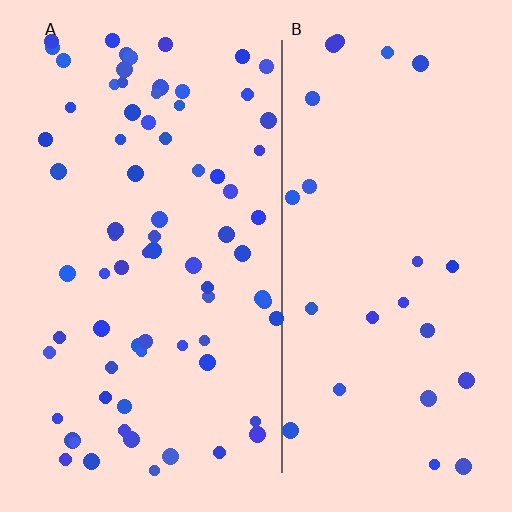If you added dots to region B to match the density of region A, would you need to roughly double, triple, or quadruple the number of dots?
Approximately triple.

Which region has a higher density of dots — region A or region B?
A (the left).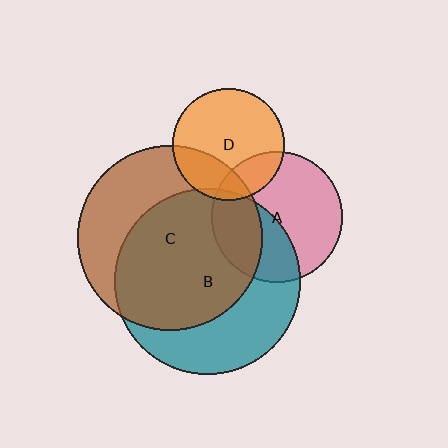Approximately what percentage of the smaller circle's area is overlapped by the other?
Approximately 5%.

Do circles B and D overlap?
Yes.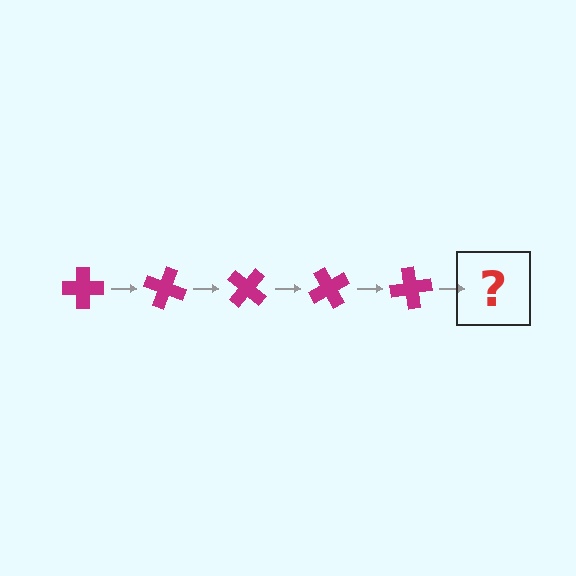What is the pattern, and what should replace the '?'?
The pattern is that the cross rotates 20 degrees each step. The '?' should be a magenta cross rotated 100 degrees.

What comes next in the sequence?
The next element should be a magenta cross rotated 100 degrees.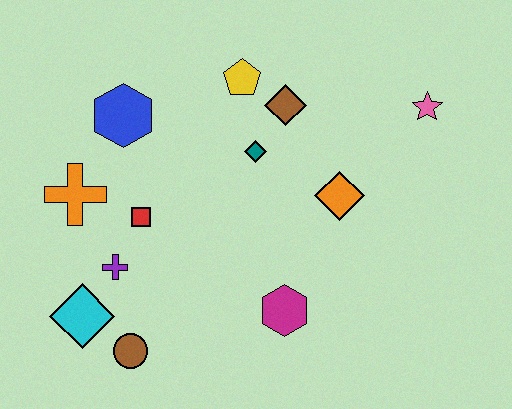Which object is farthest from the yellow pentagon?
The brown circle is farthest from the yellow pentagon.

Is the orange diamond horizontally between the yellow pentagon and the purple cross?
No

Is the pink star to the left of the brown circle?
No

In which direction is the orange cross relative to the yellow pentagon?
The orange cross is to the left of the yellow pentagon.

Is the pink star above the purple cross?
Yes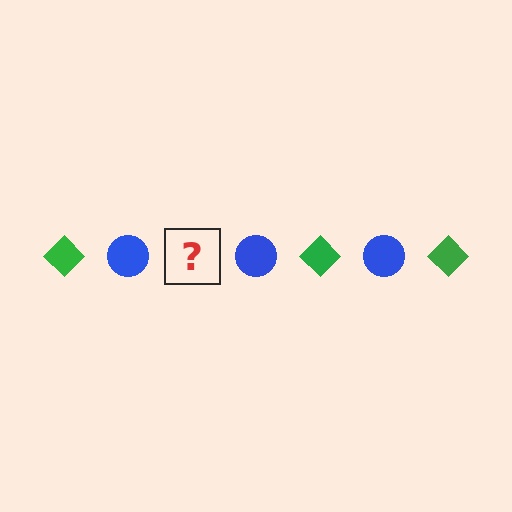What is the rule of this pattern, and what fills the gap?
The rule is that the pattern alternates between green diamond and blue circle. The gap should be filled with a green diamond.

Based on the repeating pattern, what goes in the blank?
The blank should be a green diamond.